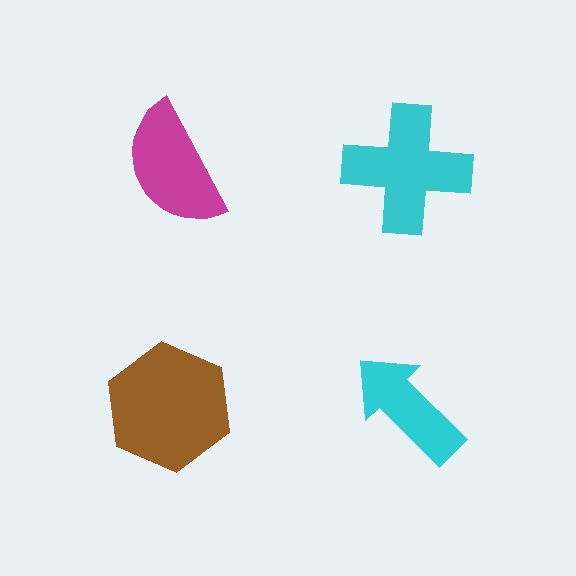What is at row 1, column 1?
A magenta semicircle.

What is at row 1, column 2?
A cyan cross.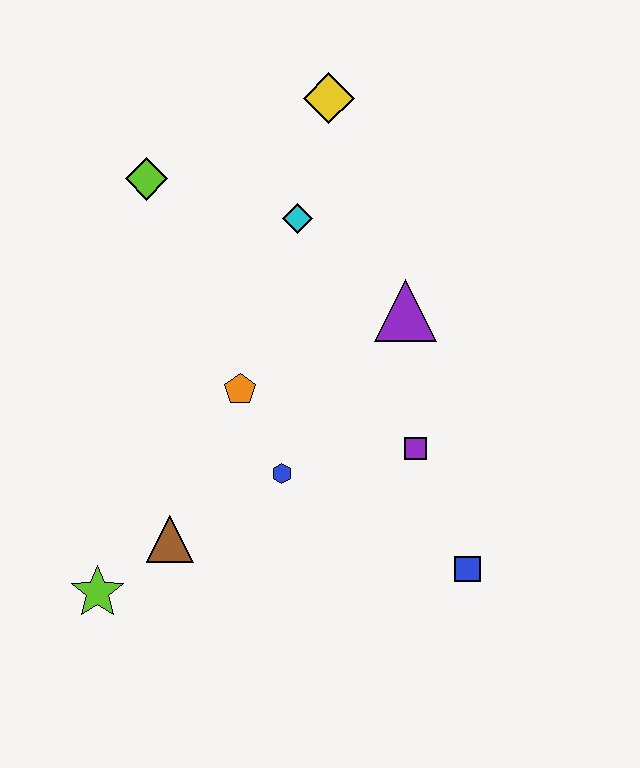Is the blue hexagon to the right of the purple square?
No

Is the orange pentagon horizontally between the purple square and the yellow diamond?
No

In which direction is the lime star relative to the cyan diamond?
The lime star is below the cyan diamond.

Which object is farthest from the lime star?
The yellow diamond is farthest from the lime star.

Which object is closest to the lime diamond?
The cyan diamond is closest to the lime diamond.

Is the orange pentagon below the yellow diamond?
Yes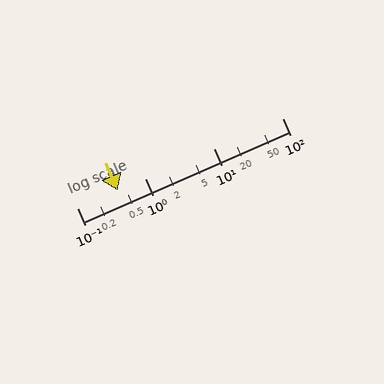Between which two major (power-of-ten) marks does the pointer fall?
The pointer is between 0.1 and 1.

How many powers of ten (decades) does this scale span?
The scale spans 3 decades, from 0.1 to 100.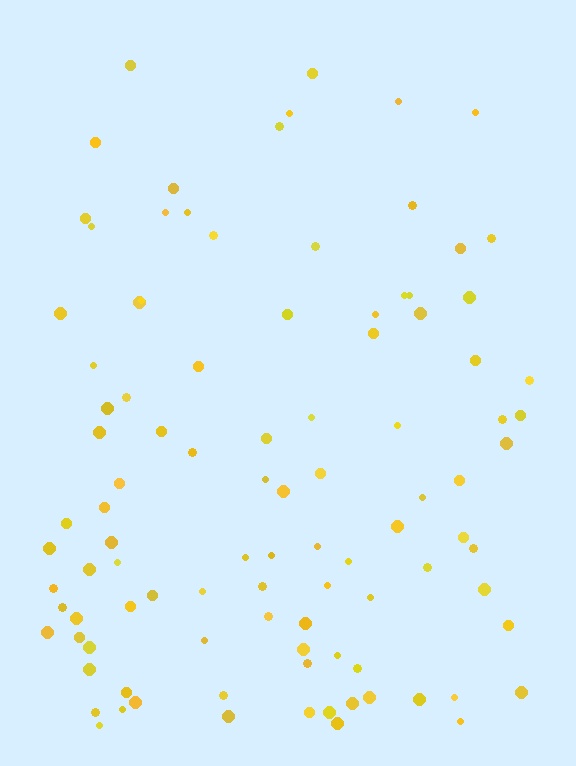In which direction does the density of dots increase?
From top to bottom, with the bottom side densest.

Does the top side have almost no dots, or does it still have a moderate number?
Still a moderate number, just noticeably fewer than the bottom.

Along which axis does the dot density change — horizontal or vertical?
Vertical.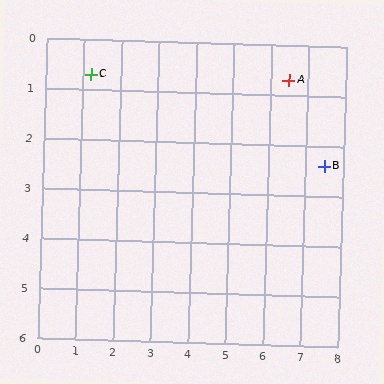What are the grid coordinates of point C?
Point C is at approximately (1.2, 0.7).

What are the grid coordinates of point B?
Point B is at approximately (7.5, 2.4).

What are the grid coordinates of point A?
Point A is at approximately (6.5, 0.7).